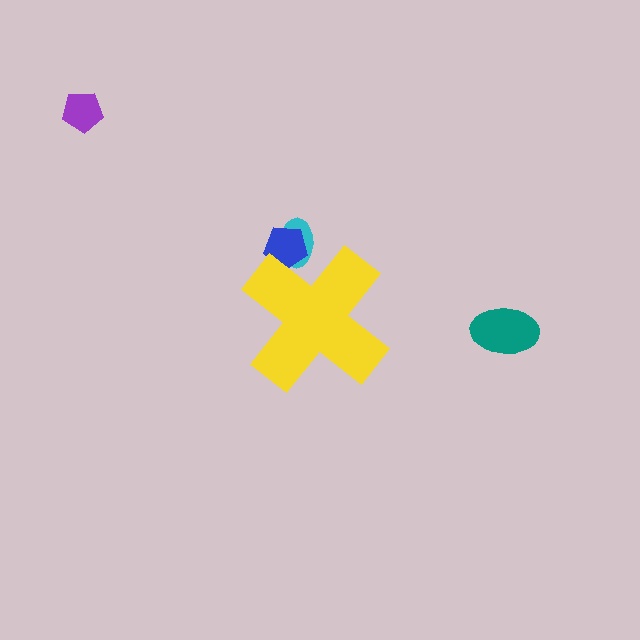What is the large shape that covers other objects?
A yellow cross.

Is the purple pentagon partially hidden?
No, the purple pentagon is fully visible.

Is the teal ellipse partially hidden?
No, the teal ellipse is fully visible.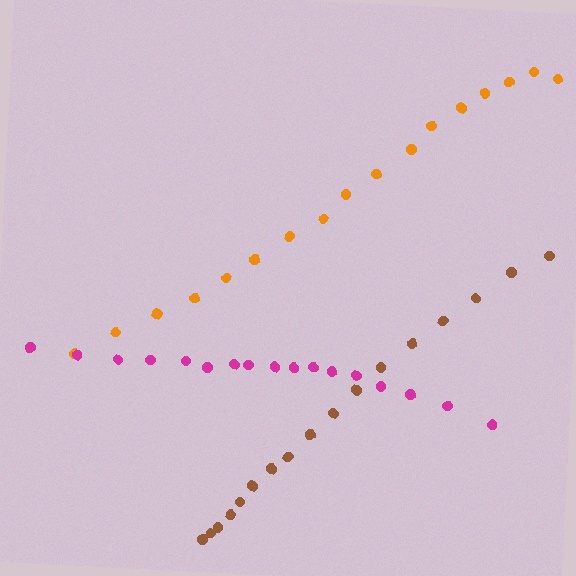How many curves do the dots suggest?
There are 3 distinct paths.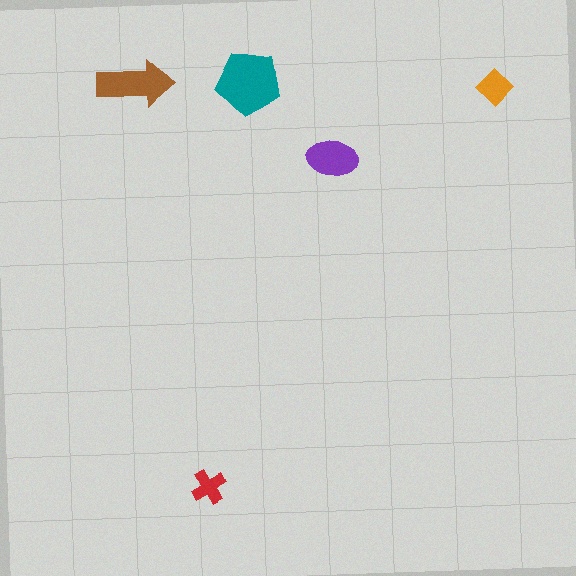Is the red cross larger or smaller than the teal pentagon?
Smaller.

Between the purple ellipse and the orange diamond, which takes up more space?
The purple ellipse.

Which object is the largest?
The teal pentagon.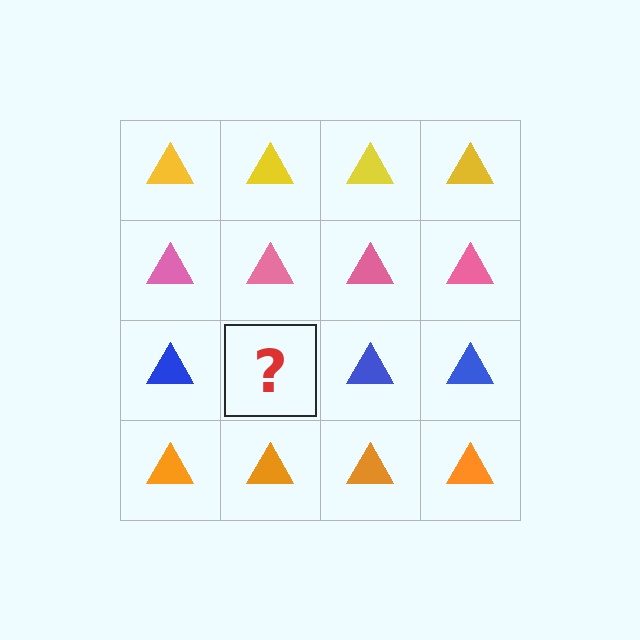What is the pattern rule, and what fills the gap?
The rule is that each row has a consistent color. The gap should be filled with a blue triangle.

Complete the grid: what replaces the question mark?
The question mark should be replaced with a blue triangle.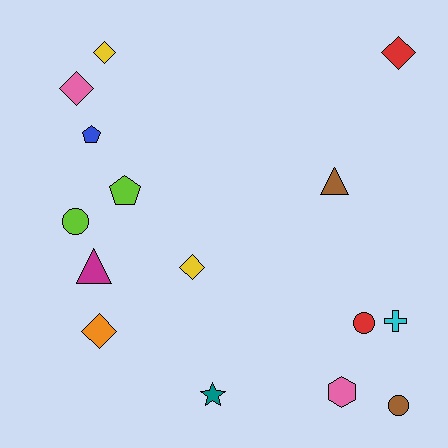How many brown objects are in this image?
There are 2 brown objects.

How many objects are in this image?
There are 15 objects.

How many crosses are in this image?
There is 1 cross.